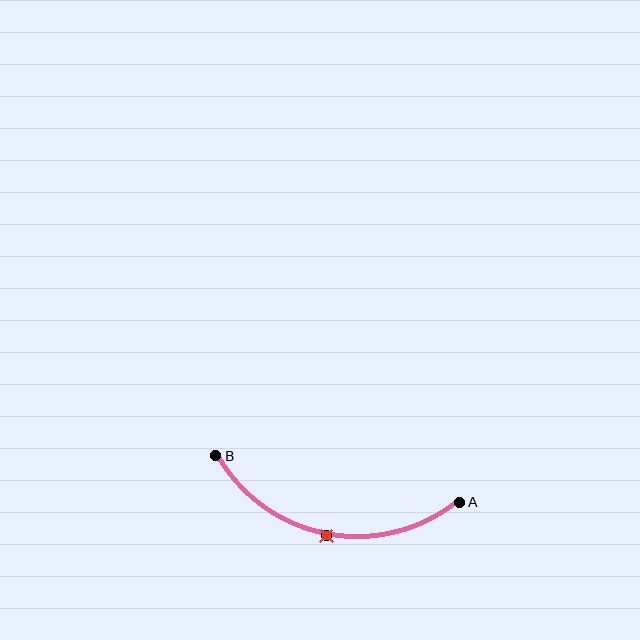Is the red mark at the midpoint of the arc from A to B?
Yes. The red mark lies on the arc at equal arc-length from both A and B — it is the arc midpoint.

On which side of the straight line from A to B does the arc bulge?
The arc bulges below the straight line connecting A and B.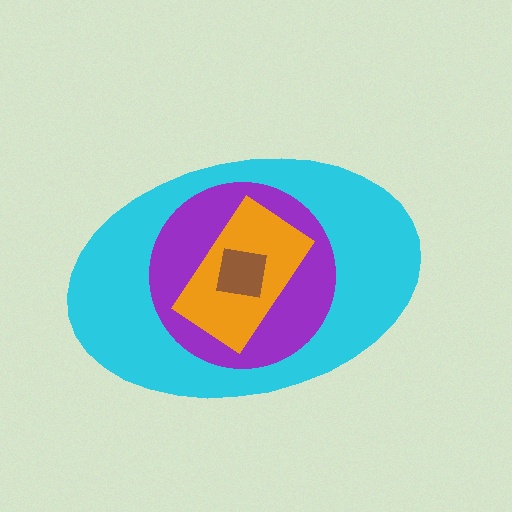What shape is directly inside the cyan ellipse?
The purple circle.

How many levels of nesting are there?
4.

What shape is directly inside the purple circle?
The orange rectangle.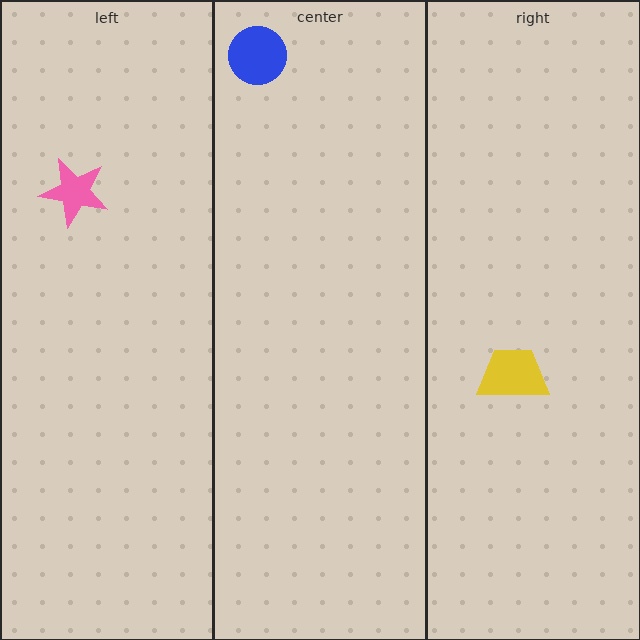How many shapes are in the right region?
1.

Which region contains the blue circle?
The center region.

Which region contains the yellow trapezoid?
The right region.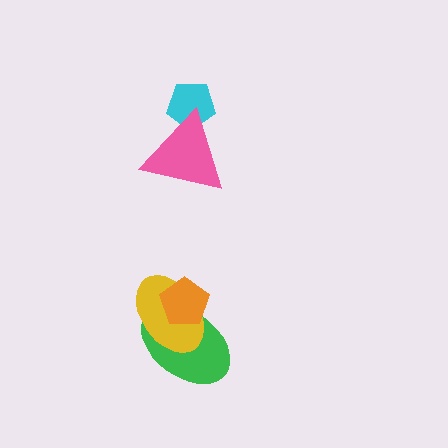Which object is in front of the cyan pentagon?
The pink triangle is in front of the cyan pentagon.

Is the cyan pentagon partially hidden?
Yes, it is partially covered by another shape.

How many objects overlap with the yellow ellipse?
2 objects overlap with the yellow ellipse.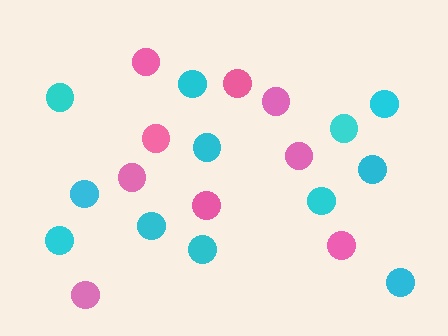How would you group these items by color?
There are 2 groups: one group of cyan circles (12) and one group of pink circles (9).